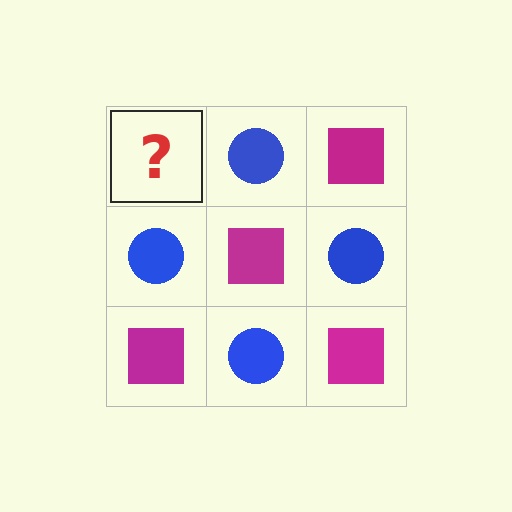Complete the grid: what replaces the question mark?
The question mark should be replaced with a magenta square.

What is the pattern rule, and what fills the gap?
The rule is that it alternates magenta square and blue circle in a checkerboard pattern. The gap should be filled with a magenta square.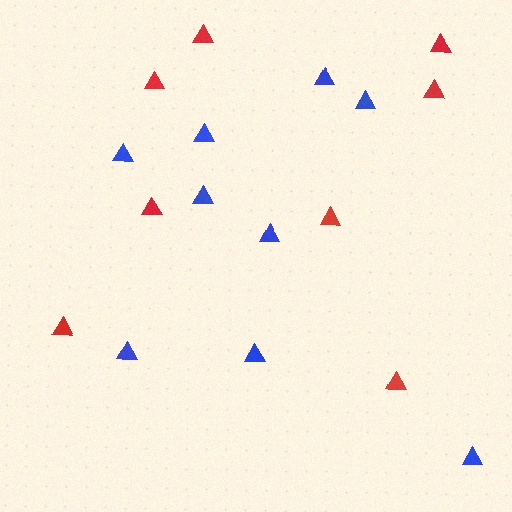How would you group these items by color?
There are 2 groups: one group of blue triangles (9) and one group of red triangles (8).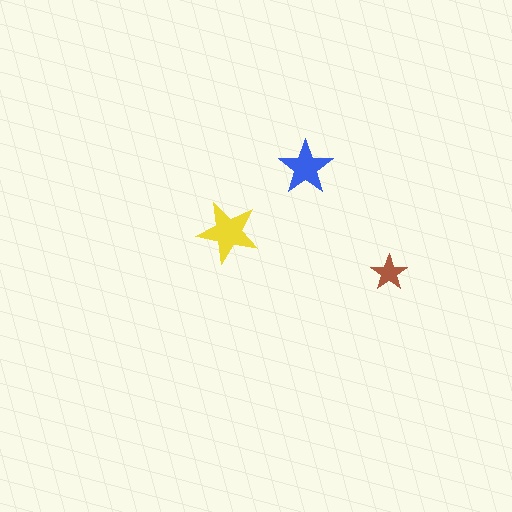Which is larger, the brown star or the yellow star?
The yellow one.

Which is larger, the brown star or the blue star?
The blue one.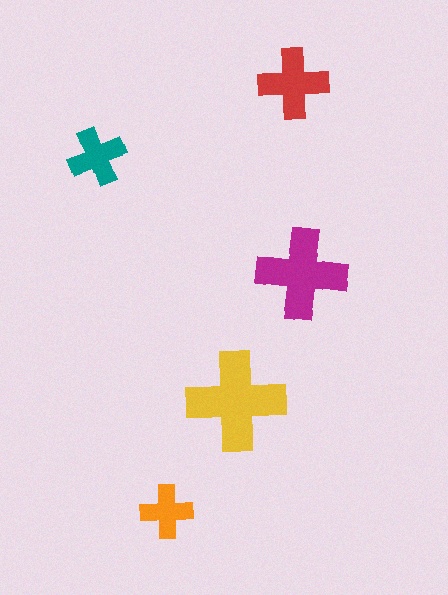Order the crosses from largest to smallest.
the yellow one, the magenta one, the red one, the teal one, the orange one.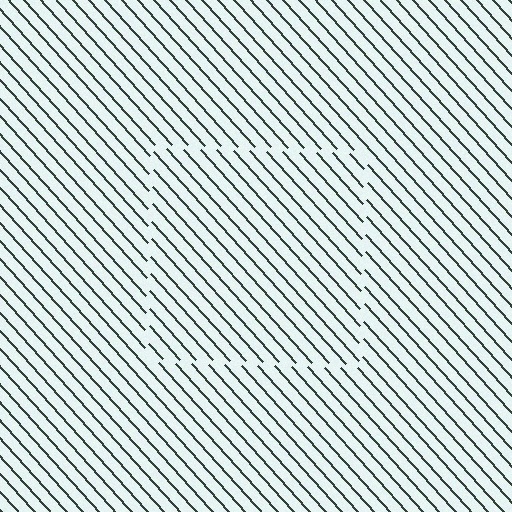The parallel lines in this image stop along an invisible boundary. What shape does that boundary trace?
An illusory square. The interior of the shape contains the same grating, shifted by half a period — the contour is defined by the phase discontinuity where line-ends from the inner and outer gratings abut.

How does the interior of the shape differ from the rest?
The interior of the shape contains the same grating, shifted by half a period — the contour is defined by the phase discontinuity where line-ends from the inner and outer gratings abut.